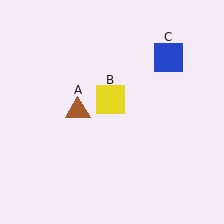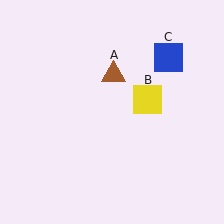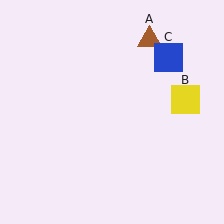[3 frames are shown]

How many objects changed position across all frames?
2 objects changed position: brown triangle (object A), yellow square (object B).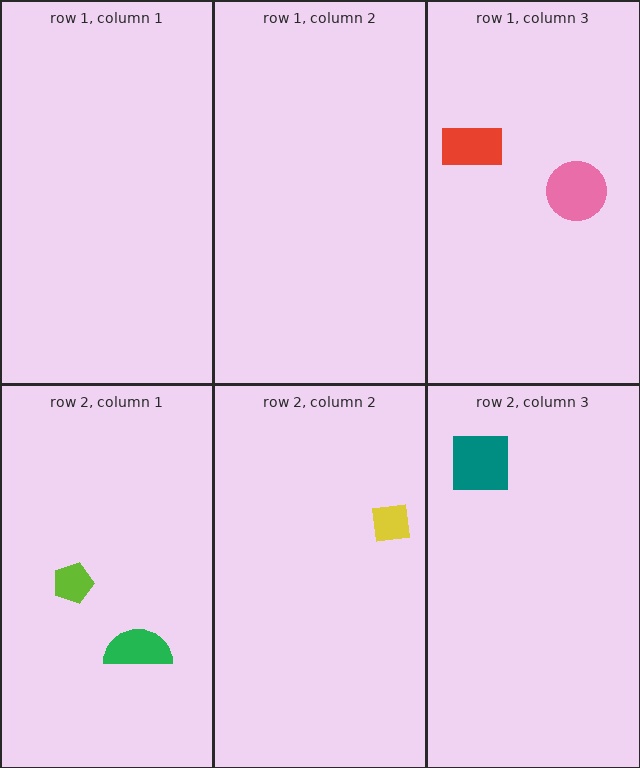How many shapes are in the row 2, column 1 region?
2.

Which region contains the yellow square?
The row 2, column 2 region.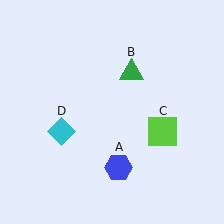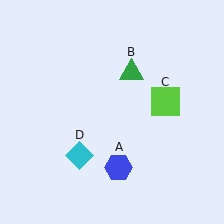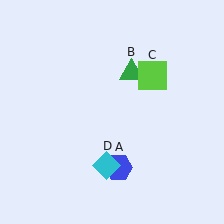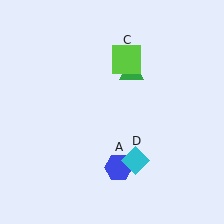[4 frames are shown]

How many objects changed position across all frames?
2 objects changed position: lime square (object C), cyan diamond (object D).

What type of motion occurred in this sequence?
The lime square (object C), cyan diamond (object D) rotated counterclockwise around the center of the scene.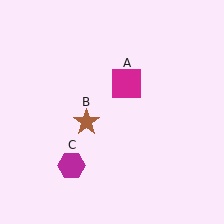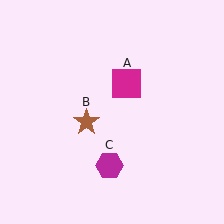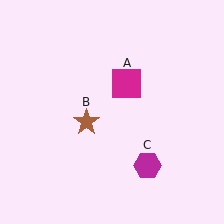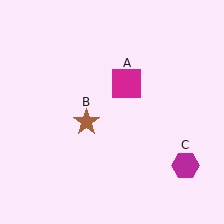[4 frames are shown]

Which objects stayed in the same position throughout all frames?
Magenta square (object A) and brown star (object B) remained stationary.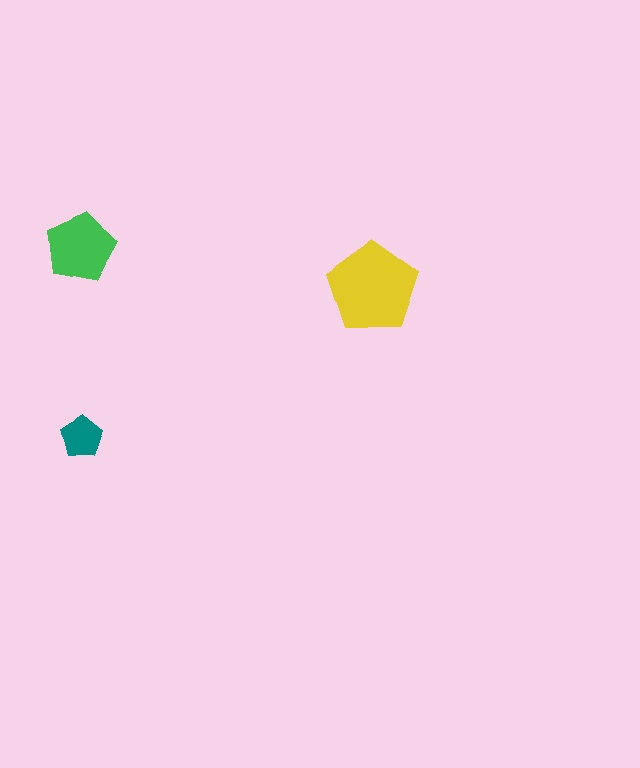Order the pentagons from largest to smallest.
the yellow one, the green one, the teal one.